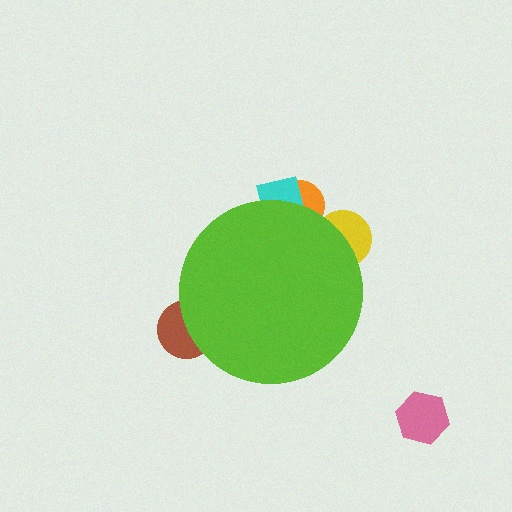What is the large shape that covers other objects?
A lime circle.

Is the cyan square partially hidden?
Yes, the cyan square is partially hidden behind the lime circle.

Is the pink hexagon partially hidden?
No, the pink hexagon is fully visible.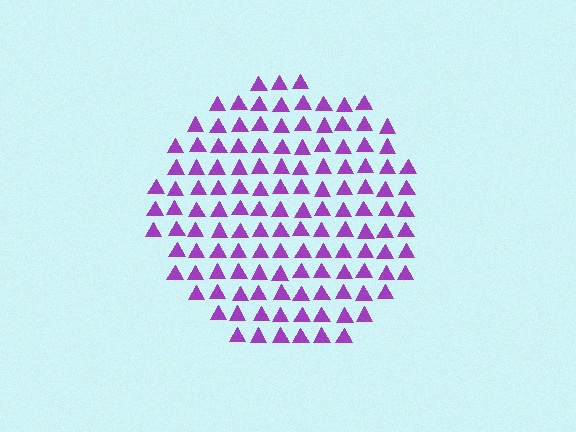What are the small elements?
The small elements are triangles.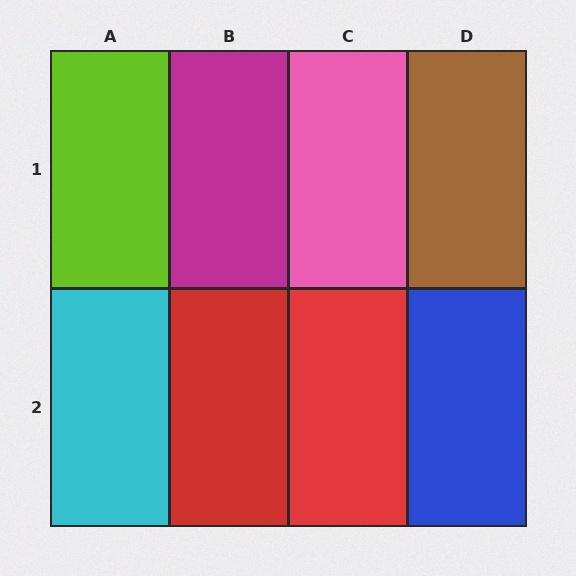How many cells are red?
2 cells are red.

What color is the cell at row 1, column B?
Magenta.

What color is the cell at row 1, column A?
Lime.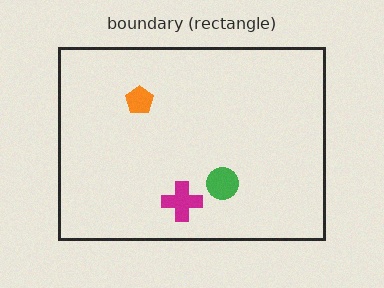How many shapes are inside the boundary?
3 inside, 0 outside.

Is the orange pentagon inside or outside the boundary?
Inside.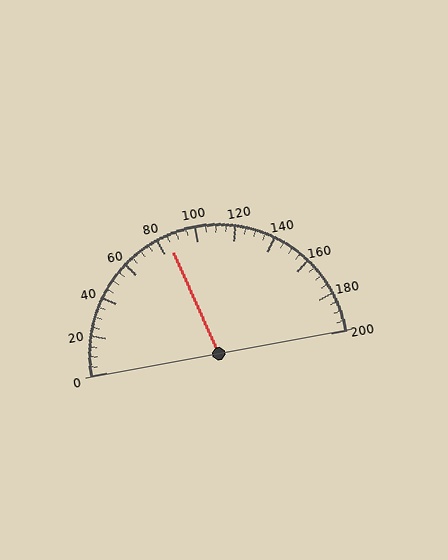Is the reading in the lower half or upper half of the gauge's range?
The reading is in the lower half of the range (0 to 200).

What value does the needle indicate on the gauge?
The needle indicates approximately 85.